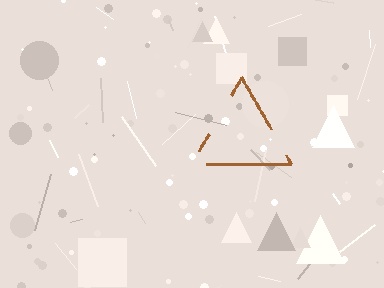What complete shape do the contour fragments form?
The contour fragments form a triangle.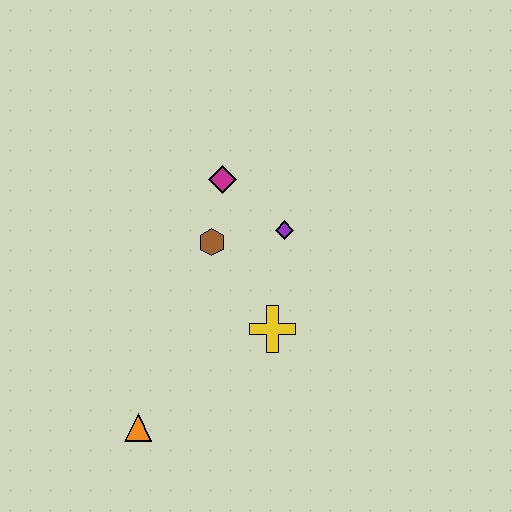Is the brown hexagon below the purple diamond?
Yes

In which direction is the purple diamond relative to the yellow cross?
The purple diamond is above the yellow cross.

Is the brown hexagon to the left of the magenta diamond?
Yes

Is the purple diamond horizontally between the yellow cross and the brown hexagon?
No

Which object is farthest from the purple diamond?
The orange triangle is farthest from the purple diamond.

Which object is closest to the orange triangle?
The yellow cross is closest to the orange triangle.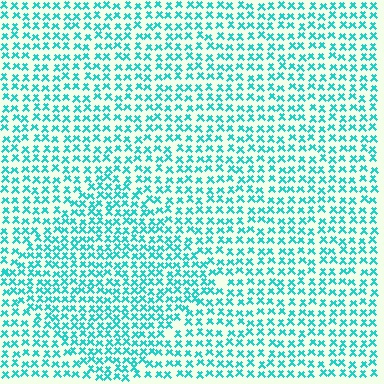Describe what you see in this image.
The image contains small cyan elements arranged at two different densities. A diamond-shaped region is visible where the elements are more densely packed than the surrounding area.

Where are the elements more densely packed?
The elements are more densely packed inside the diamond boundary.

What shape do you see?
I see a diamond.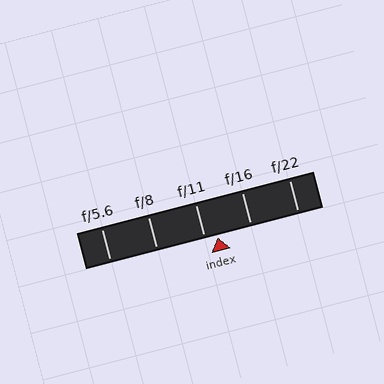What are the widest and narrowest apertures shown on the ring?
The widest aperture shown is f/5.6 and the narrowest is f/22.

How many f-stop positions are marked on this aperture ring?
There are 5 f-stop positions marked.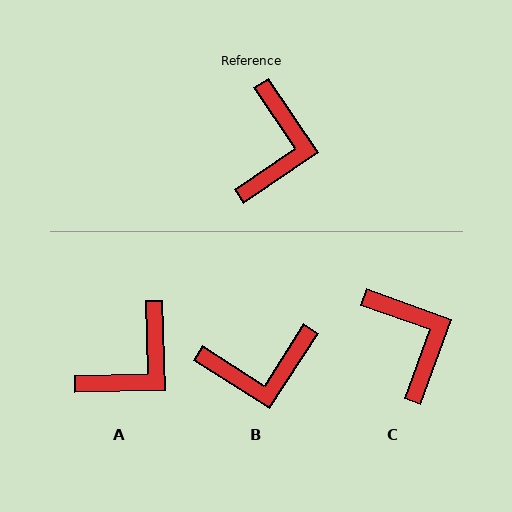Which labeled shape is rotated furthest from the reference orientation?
B, about 67 degrees away.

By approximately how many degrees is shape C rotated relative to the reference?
Approximately 36 degrees counter-clockwise.